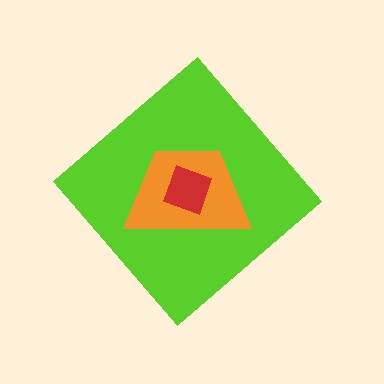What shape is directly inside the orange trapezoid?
The red square.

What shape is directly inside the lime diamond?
The orange trapezoid.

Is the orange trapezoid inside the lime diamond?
Yes.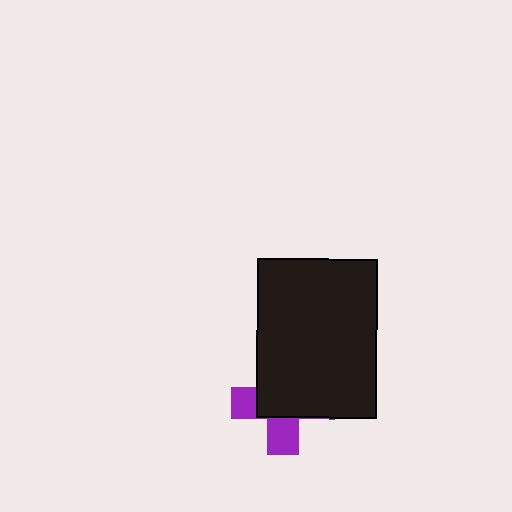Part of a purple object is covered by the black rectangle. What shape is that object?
It is a cross.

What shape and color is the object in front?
The object in front is a black rectangle.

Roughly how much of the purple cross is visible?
A small part of it is visible (roughly 38%).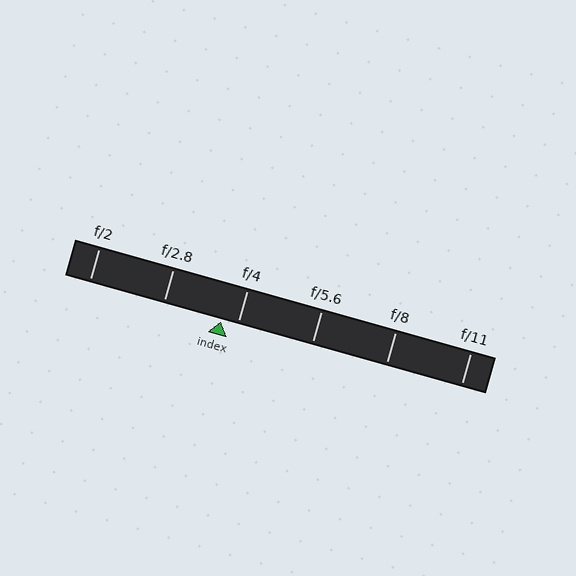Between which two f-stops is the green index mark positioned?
The index mark is between f/2.8 and f/4.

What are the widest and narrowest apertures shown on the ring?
The widest aperture shown is f/2 and the narrowest is f/11.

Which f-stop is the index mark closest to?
The index mark is closest to f/4.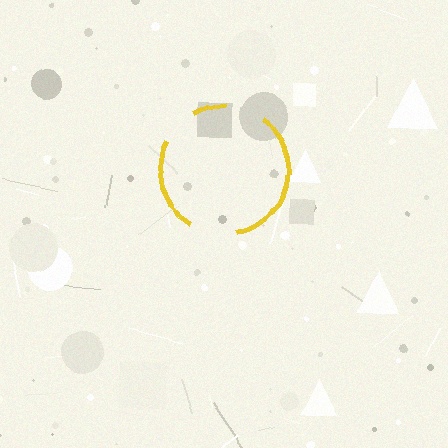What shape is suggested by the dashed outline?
The dashed outline suggests a circle.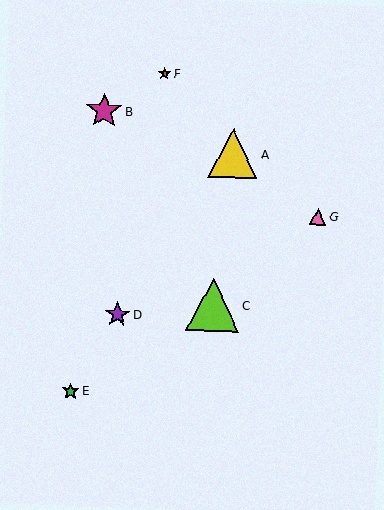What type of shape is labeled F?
Shape F is a brown star.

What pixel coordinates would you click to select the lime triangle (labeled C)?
Click at (213, 304) to select the lime triangle C.